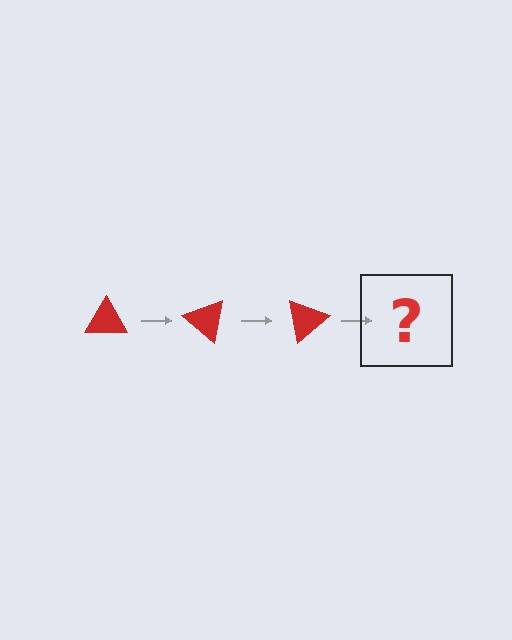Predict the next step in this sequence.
The next step is a red triangle rotated 120 degrees.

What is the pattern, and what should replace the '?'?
The pattern is that the triangle rotates 40 degrees each step. The '?' should be a red triangle rotated 120 degrees.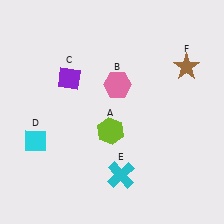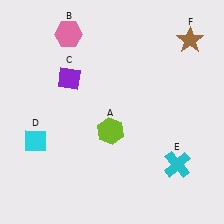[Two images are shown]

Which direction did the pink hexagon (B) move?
The pink hexagon (B) moved up.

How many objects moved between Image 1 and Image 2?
3 objects moved between the two images.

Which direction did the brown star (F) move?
The brown star (F) moved up.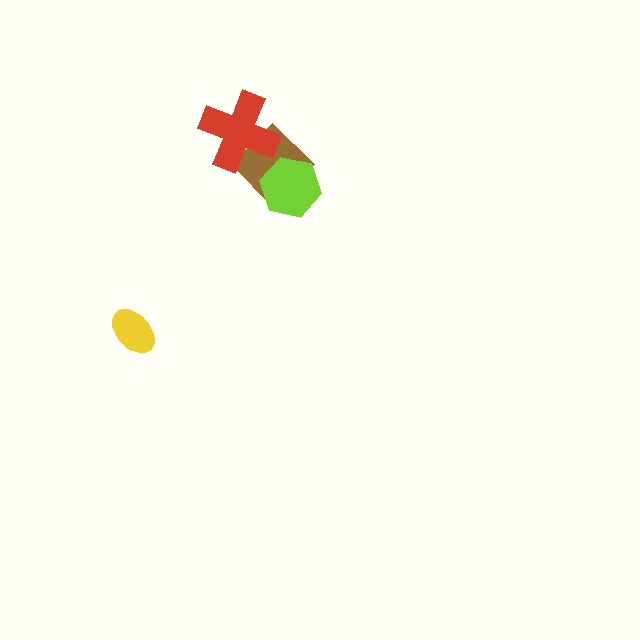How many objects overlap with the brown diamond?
2 objects overlap with the brown diamond.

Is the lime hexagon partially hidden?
No, no other shape covers it.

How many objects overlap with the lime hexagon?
1 object overlaps with the lime hexagon.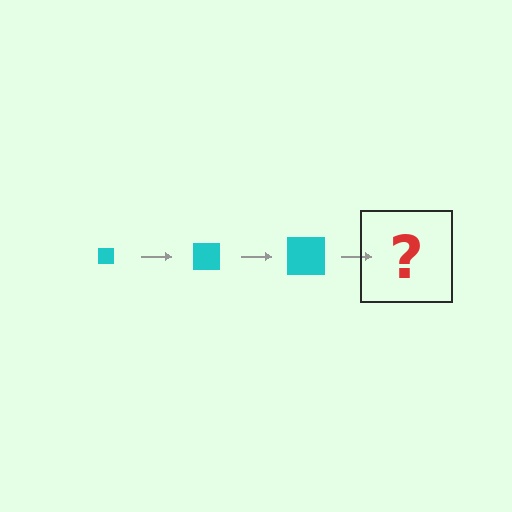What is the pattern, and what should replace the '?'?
The pattern is that the square gets progressively larger each step. The '?' should be a cyan square, larger than the previous one.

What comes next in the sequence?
The next element should be a cyan square, larger than the previous one.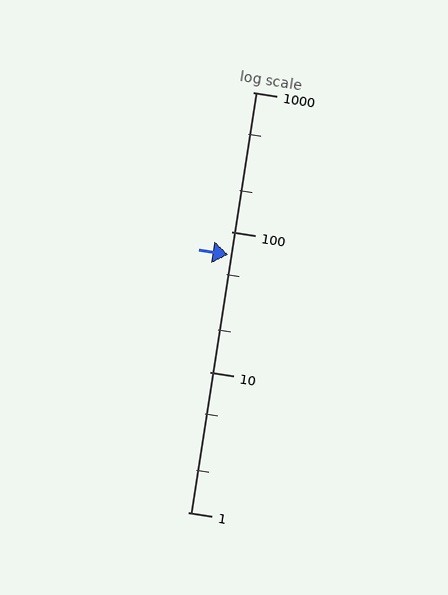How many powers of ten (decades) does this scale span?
The scale spans 3 decades, from 1 to 1000.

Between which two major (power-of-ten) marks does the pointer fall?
The pointer is between 10 and 100.